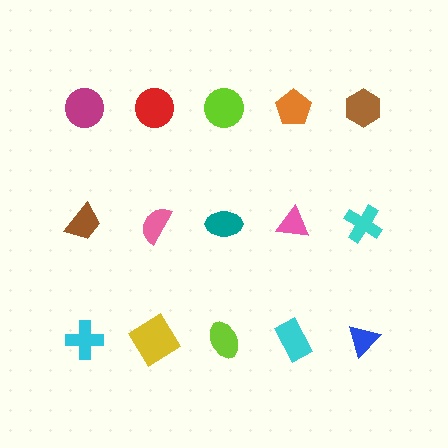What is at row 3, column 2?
A yellow diamond.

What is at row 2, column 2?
A pink semicircle.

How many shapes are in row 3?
5 shapes.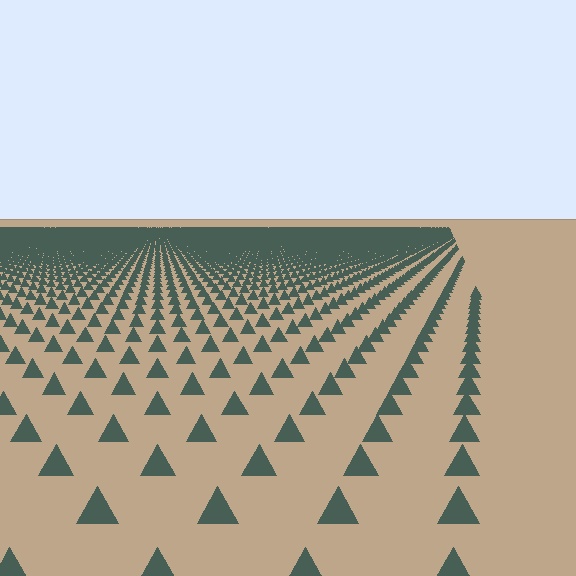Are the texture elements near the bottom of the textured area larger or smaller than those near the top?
Larger. Near the bottom, elements are closer to the viewer and appear at a bigger on-screen size.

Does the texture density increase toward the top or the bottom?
Density increases toward the top.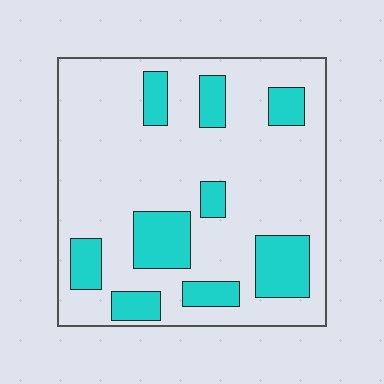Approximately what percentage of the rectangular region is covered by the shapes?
Approximately 25%.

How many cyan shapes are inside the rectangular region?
9.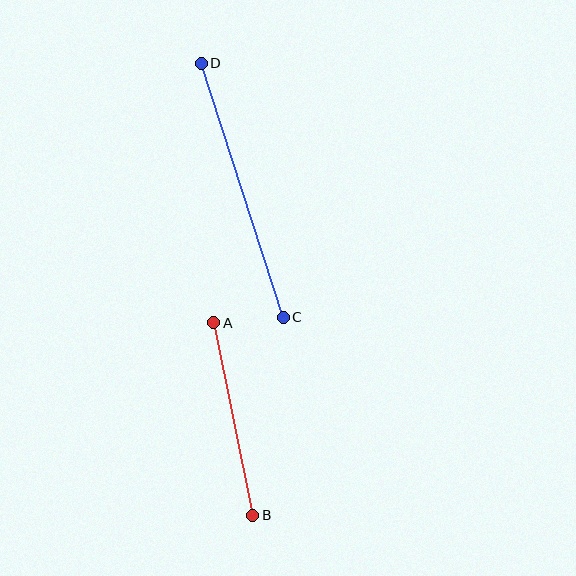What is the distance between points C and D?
The distance is approximately 267 pixels.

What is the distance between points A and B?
The distance is approximately 196 pixels.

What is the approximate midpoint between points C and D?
The midpoint is at approximately (242, 190) pixels.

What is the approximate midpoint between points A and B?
The midpoint is at approximately (233, 419) pixels.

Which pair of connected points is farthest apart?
Points C and D are farthest apart.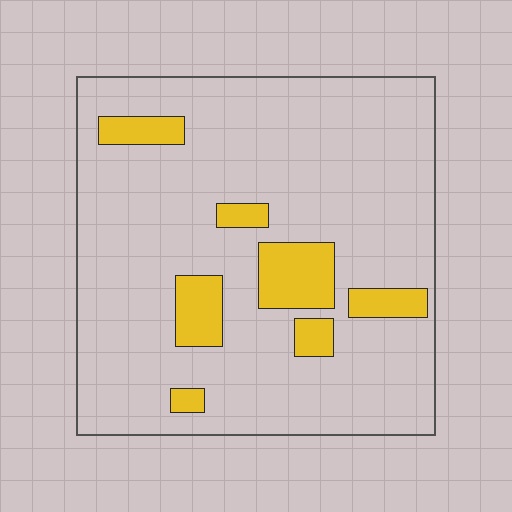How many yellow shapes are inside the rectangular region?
7.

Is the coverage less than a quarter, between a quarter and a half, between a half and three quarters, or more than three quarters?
Less than a quarter.